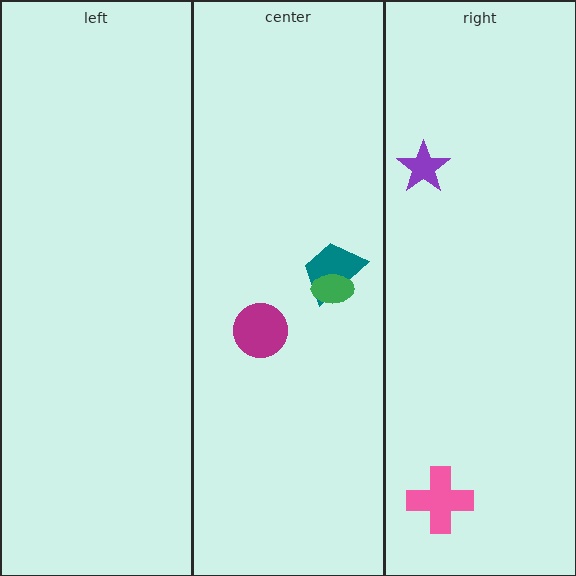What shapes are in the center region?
The teal trapezoid, the green ellipse, the magenta circle.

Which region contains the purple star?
The right region.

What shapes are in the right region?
The pink cross, the purple star.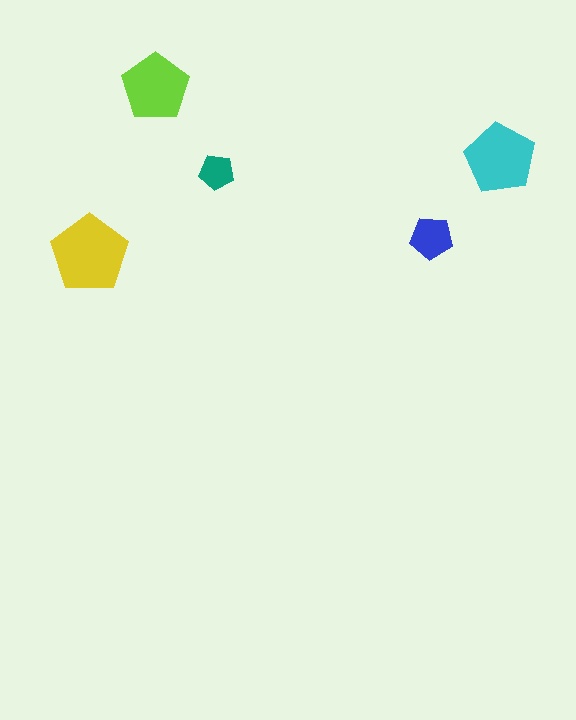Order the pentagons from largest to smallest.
the yellow one, the cyan one, the lime one, the blue one, the teal one.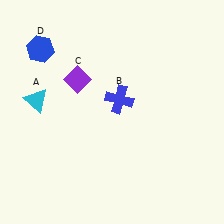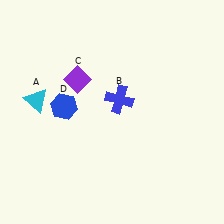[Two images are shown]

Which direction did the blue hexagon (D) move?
The blue hexagon (D) moved down.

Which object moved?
The blue hexagon (D) moved down.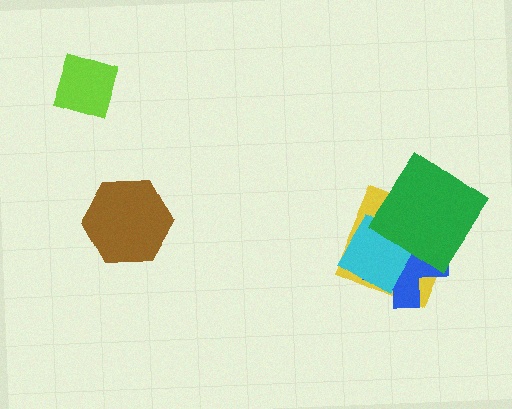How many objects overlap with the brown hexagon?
0 objects overlap with the brown hexagon.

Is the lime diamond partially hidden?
No, no other shape covers it.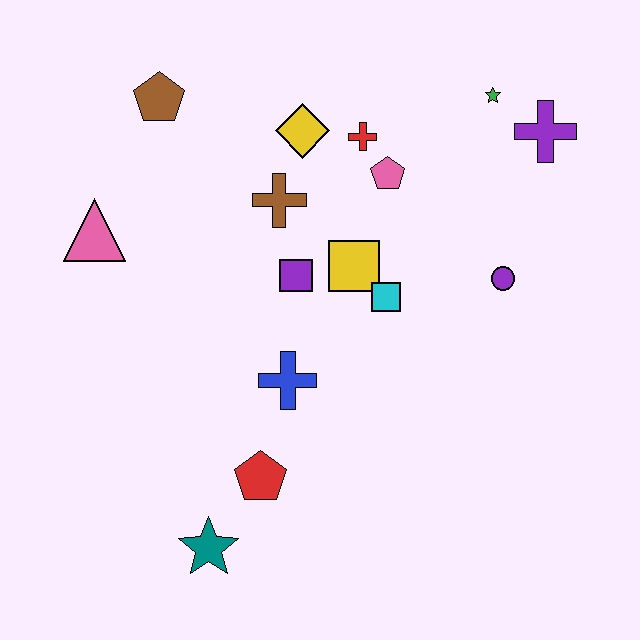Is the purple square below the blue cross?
No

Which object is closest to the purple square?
The yellow square is closest to the purple square.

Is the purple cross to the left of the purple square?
No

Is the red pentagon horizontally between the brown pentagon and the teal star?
No